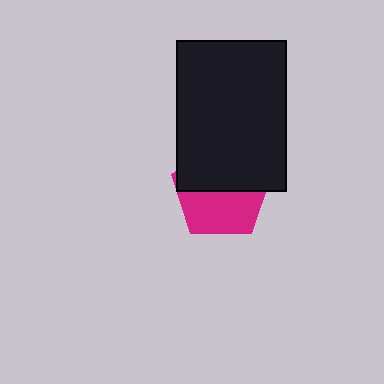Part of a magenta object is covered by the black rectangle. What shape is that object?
It is a pentagon.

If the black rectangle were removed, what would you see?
You would see the complete magenta pentagon.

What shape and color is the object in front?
The object in front is a black rectangle.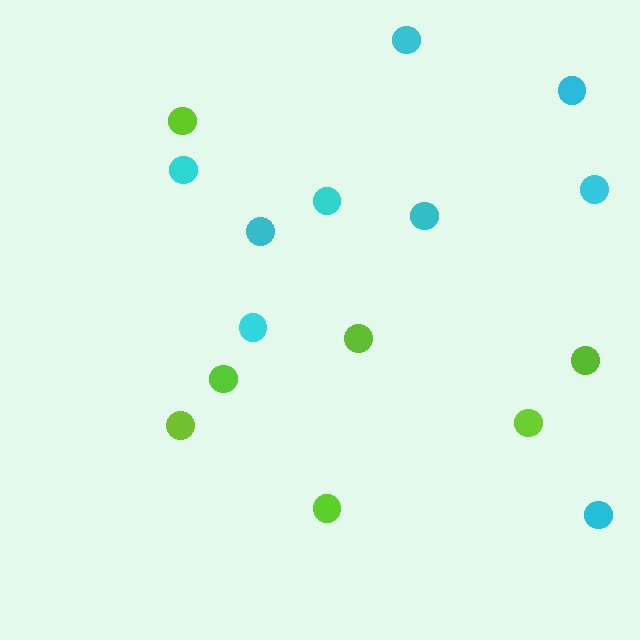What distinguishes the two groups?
There are 2 groups: one group of lime circles (7) and one group of cyan circles (9).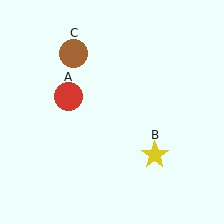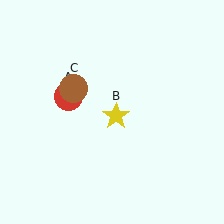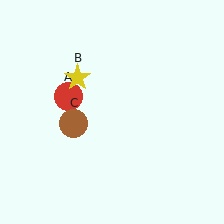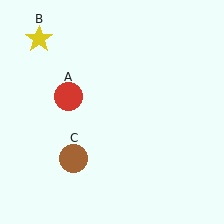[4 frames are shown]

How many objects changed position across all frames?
2 objects changed position: yellow star (object B), brown circle (object C).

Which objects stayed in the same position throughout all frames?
Red circle (object A) remained stationary.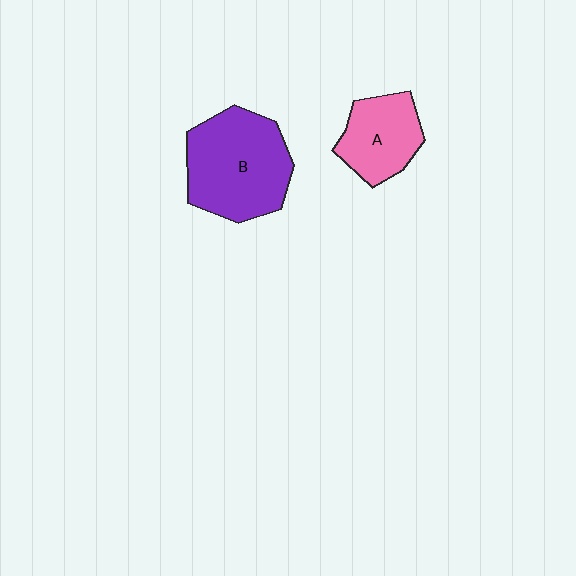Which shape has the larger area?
Shape B (purple).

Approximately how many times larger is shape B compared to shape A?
Approximately 1.7 times.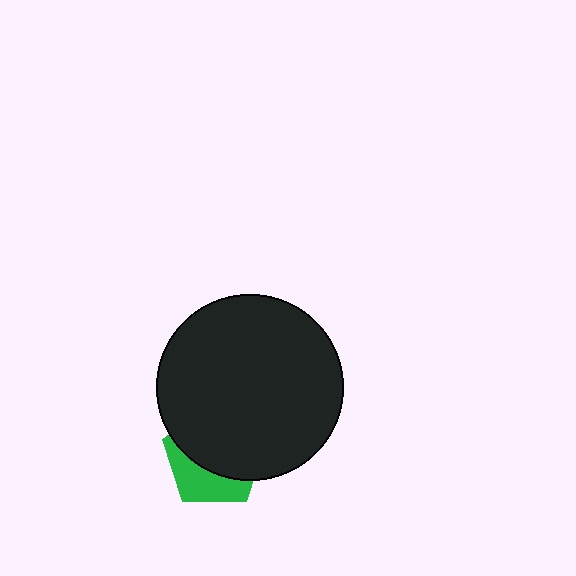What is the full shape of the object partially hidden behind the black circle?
The partially hidden object is a green pentagon.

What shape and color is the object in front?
The object in front is a black circle.